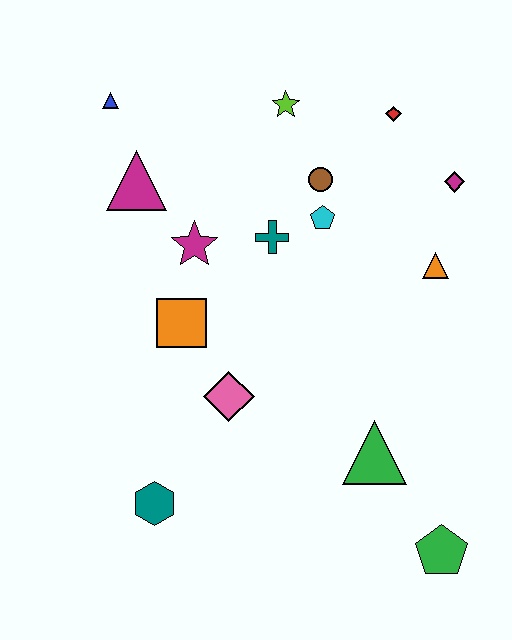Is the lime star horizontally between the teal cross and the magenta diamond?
Yes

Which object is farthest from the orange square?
The green pentagon is farthest from the orange square.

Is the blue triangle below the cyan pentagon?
No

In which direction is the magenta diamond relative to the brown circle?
The magenta diamond is to the right of the brown circle.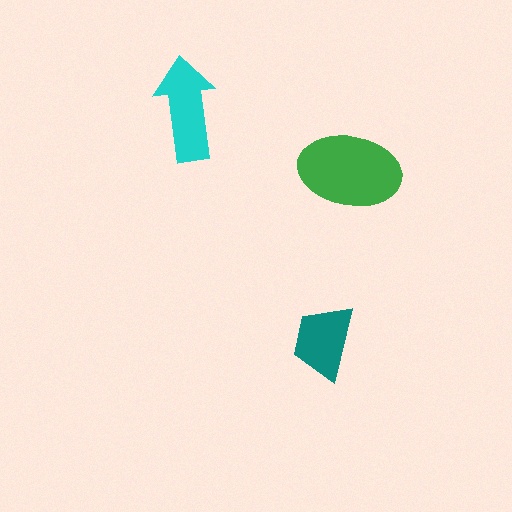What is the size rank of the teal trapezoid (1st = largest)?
3rd.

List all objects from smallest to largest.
The teal trapezoid, the cyan arrow, the green ellipse.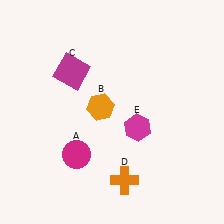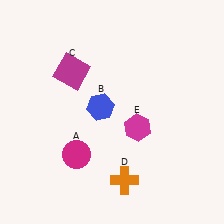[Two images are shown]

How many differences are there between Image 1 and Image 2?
There is 1 difference between the two images.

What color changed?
The hexagon (B) changed from orange in Image 1 to blue in Image 2.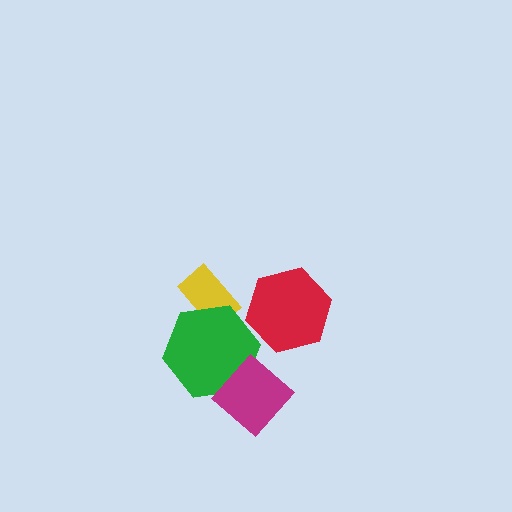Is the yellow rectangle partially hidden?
Yes, it is partially covered by another shape.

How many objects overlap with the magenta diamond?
1 object overlaps with the magenta diamond.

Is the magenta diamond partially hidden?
No, no other shape covers it.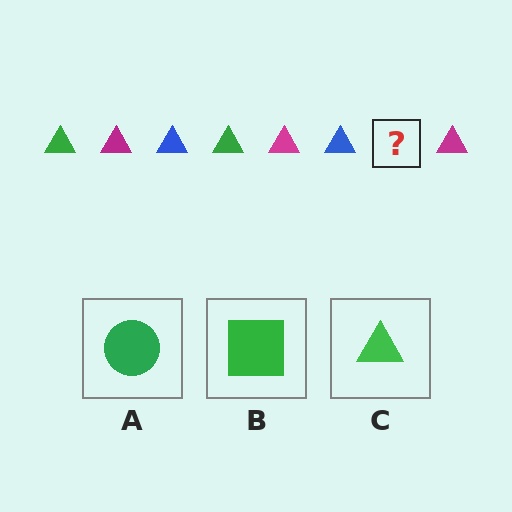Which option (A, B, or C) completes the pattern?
C.